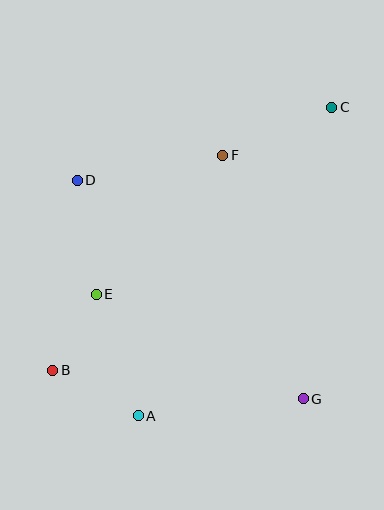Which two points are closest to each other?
Points B and E are closest to each other.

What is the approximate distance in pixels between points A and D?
The distance between A and D is approximately 243 pixels.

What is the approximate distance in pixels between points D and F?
The distance between D and F is approximately 148 pixels.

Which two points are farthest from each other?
Points B and C are farthest from each other.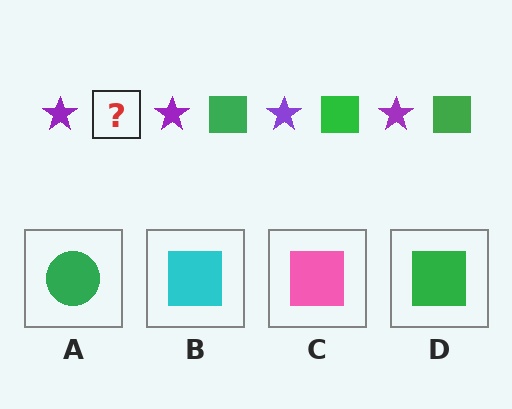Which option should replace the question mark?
Option D.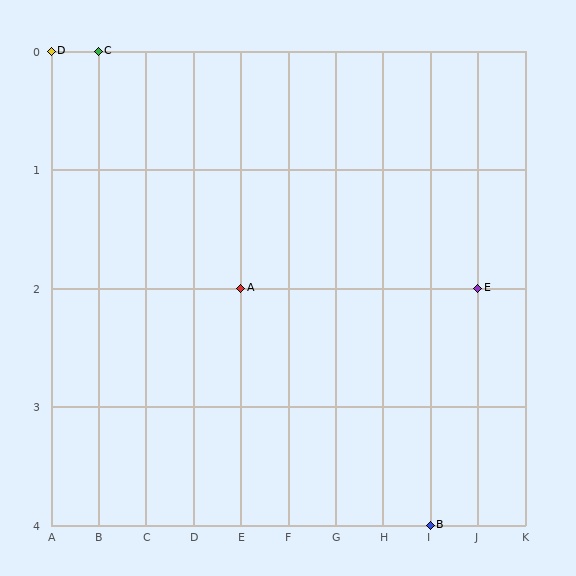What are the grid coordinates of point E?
Point E is at grid coordinates (J, 2).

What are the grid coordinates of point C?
Point C is at grid coordinates (B, 0).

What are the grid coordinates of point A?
Point A is at grid coordinates (E, 2).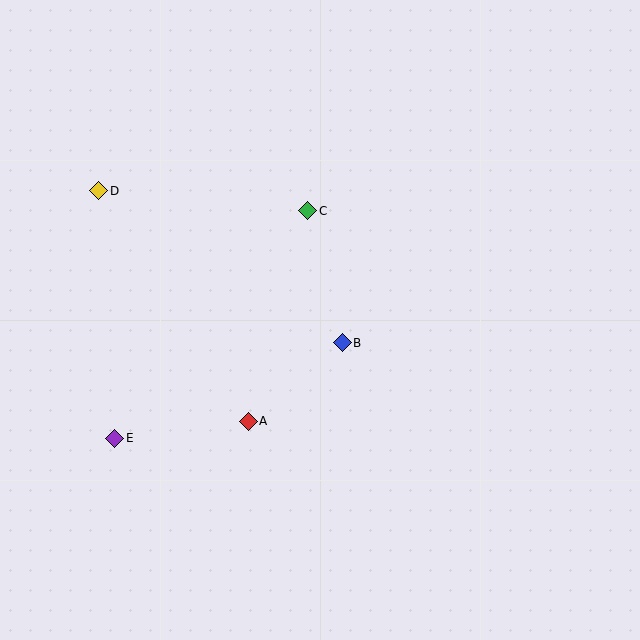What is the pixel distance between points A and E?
The distance between A and E is 135 pixels.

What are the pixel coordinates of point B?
Point B is at (342, 343).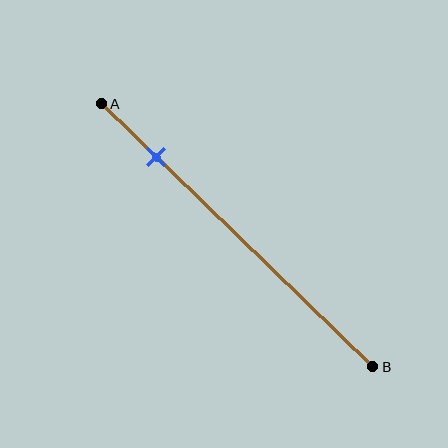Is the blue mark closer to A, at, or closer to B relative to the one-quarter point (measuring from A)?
The blue mark is closer to point A than the one-quarter point of segment AB.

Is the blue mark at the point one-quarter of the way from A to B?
No, the mark is at about 20% from A, not at the 25% one-quarter point.